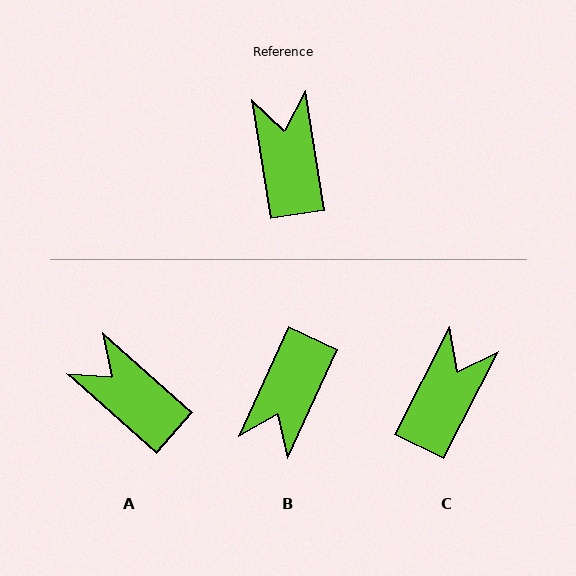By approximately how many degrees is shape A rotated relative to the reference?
Approximately 40 degrees counter-clockwise.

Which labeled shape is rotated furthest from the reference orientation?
B, about 147 degrees away.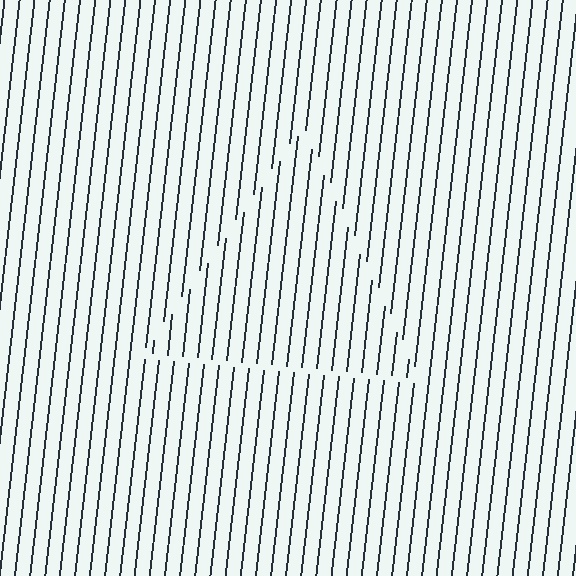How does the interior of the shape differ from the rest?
The interior of the shape contains the same grating, shifted by half a period — the contour is defined by the phase discontinuity where line-ends from the inner and outer gratings abut.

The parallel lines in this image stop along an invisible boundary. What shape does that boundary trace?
An illusory triangle. The interior of the shape contains the same grating, shifted by half a period — the contour is defined by the phase discontinuity where line-ends from the inner and outer gratings abut.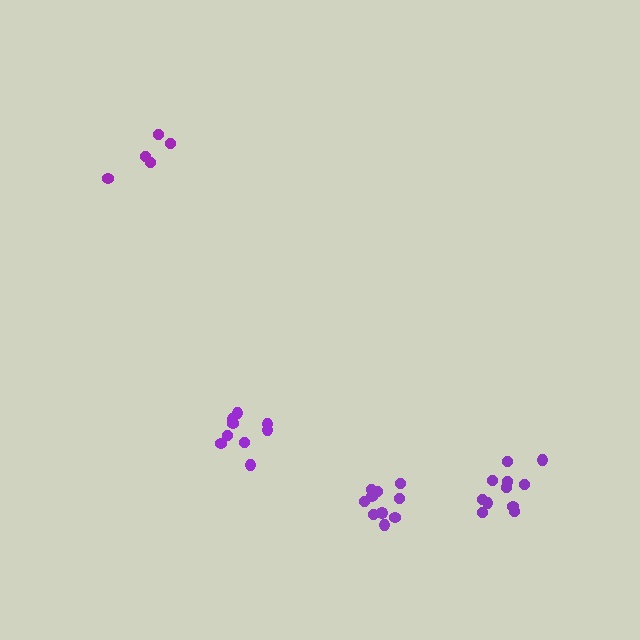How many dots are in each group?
Group 1: 5 dots, Group 2: 9 dots, Group 3: 11 dots, Group 4: 10 dots (35 total).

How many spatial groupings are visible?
There are 4 spatial groupings.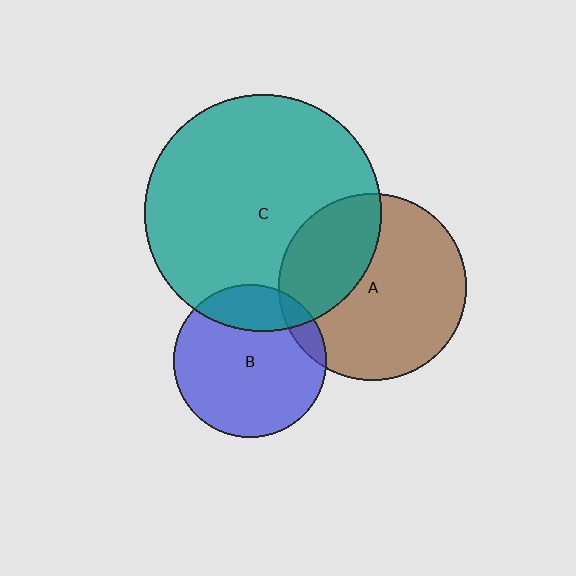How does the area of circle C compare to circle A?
Approximately 1.6 times.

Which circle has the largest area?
Circle C (teal).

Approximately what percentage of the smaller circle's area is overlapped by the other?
Approximately 35%.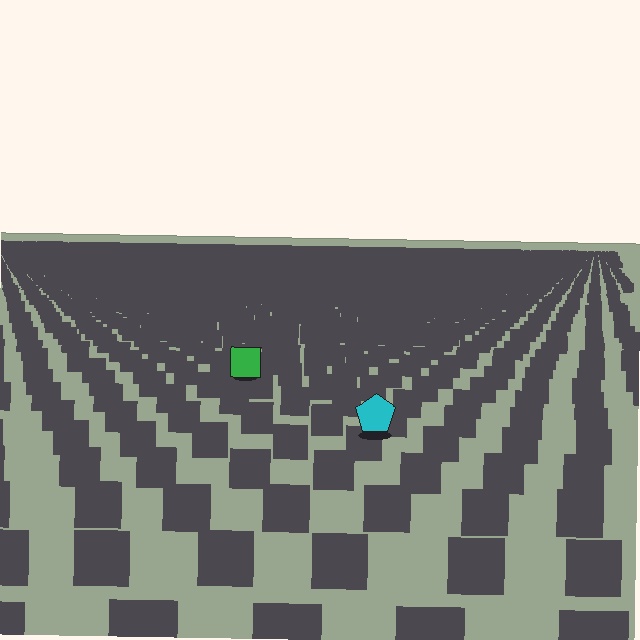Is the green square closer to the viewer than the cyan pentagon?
No. The cyan pentagon is closer — you can tell from the texture gradient: the ground texture is coarser near it.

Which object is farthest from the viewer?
The green square is farthest from the viewer. It appears smaller and the ground texture around it is denser.